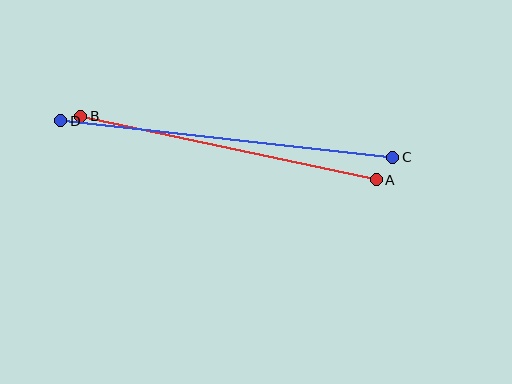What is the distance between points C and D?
The distance is approximately 334 pixels.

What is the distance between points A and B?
The distance is approximately 302 pixels.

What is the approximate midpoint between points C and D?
The midpoint is at approximately (227, 139) pixels.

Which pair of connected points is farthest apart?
Points C and D are farthest apart.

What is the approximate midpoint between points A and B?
The midpoint is at approximately (229, 148) pixels.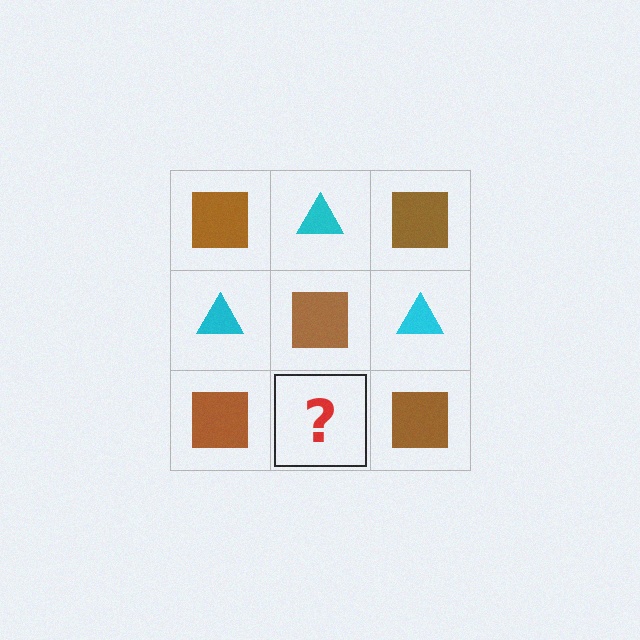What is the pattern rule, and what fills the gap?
The rule is that it alternates brown square and cyan triangle in a checkerboard pattern. The gap should be filled with a cyan triangle.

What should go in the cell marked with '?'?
The missing cell should contain a cyan triangle.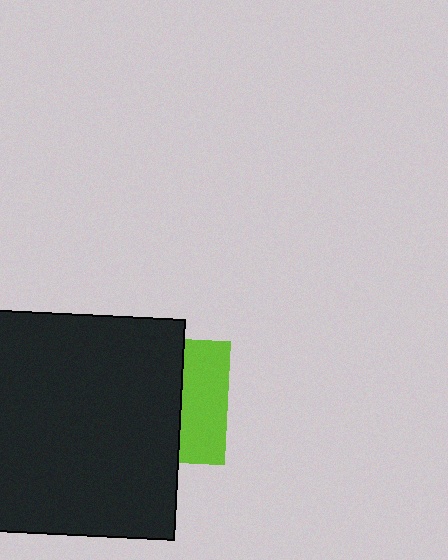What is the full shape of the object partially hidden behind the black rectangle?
The partially hidden object is a lime square.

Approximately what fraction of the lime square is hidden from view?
Roughly 63% of the lime square is hidden behind the black rectangle.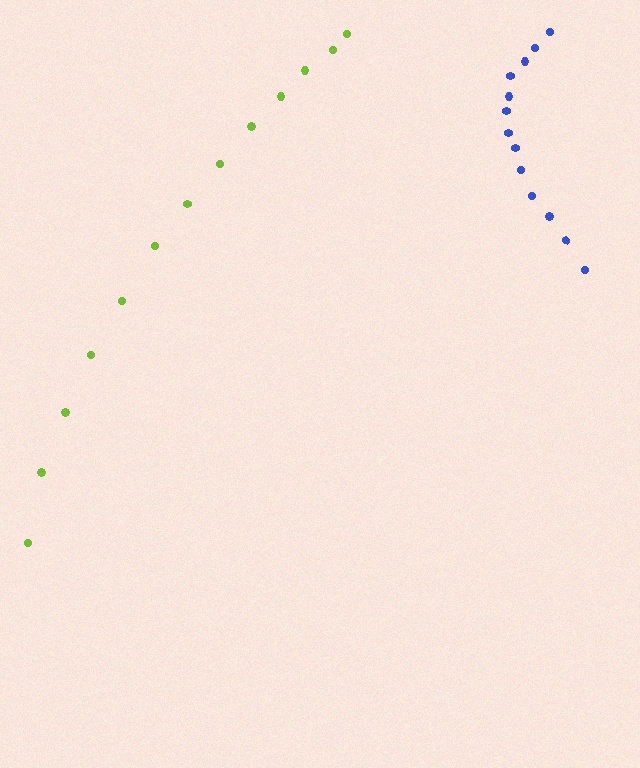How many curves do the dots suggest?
There are 2 distinct paths.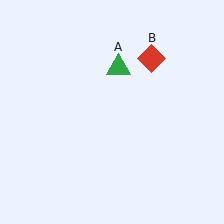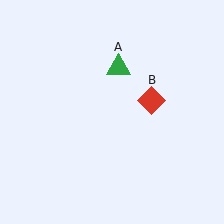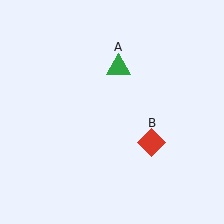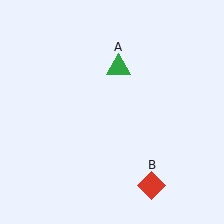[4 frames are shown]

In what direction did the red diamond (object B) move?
The red diamond (object B) moved down.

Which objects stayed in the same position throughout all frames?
Green triangle (object A) remained stationary.